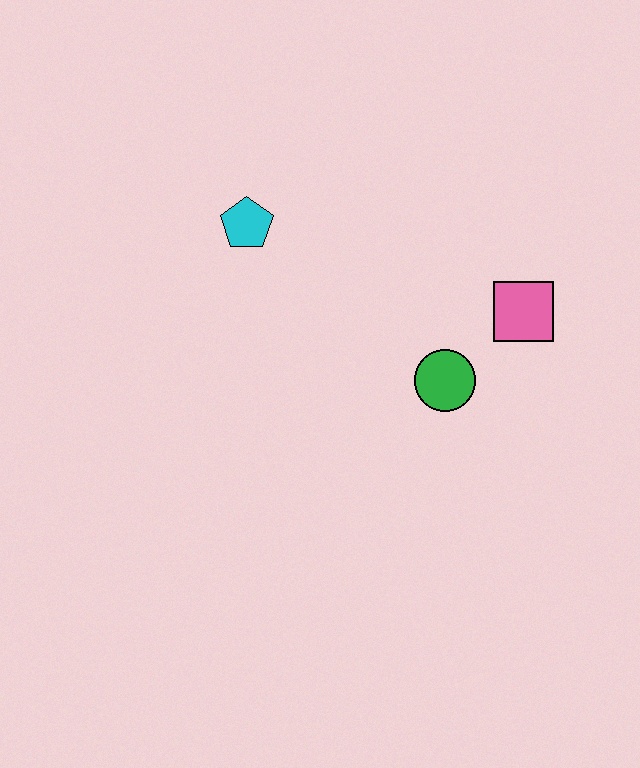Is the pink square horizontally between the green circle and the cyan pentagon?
No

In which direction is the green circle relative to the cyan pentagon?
The green circle is to the right of the cyan pentagon.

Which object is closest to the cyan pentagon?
The green circle is closest to the cyan pentagon.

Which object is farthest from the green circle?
The cyan pentagon is farthest from the green circle.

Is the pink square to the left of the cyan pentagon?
No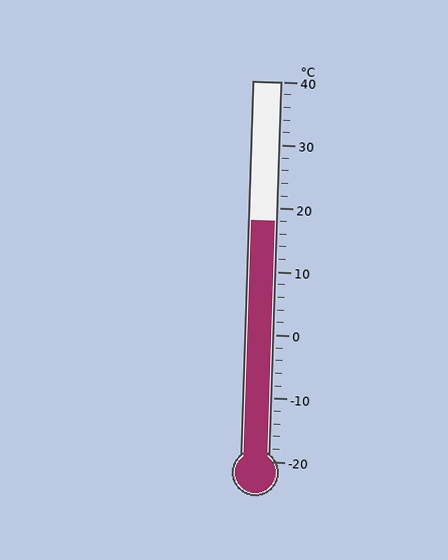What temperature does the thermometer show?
The thermometer shows approximately 18°C.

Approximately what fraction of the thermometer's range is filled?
The thermometer is filled to approximately 65% of its range.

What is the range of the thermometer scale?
The thermometer scale ranges from -20°C to 40°C.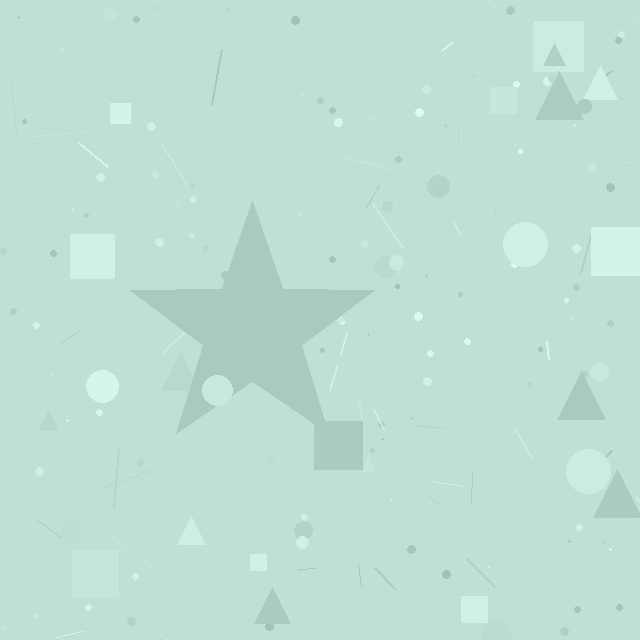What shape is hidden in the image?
A star is hidden in the image.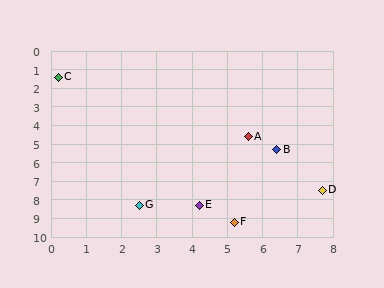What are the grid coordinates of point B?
Point B is at approximately (6.4, 5.3).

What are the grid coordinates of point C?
Point C is at approximately (0.2, 1.4).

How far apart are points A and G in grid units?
Points A and G are about 4.8 grid units apart.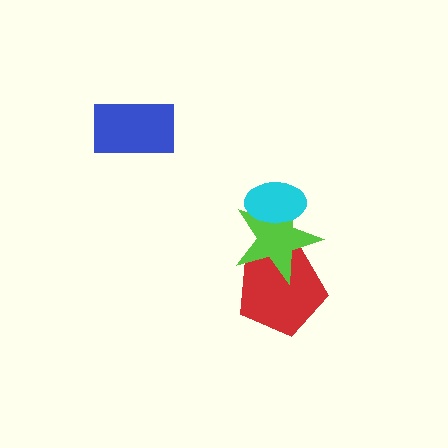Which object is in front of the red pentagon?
The lime star is in front of the red pentagon.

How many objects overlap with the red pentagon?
1 object overlaps with the red pentagon.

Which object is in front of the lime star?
The cyan ellipse is in front of the lime star.